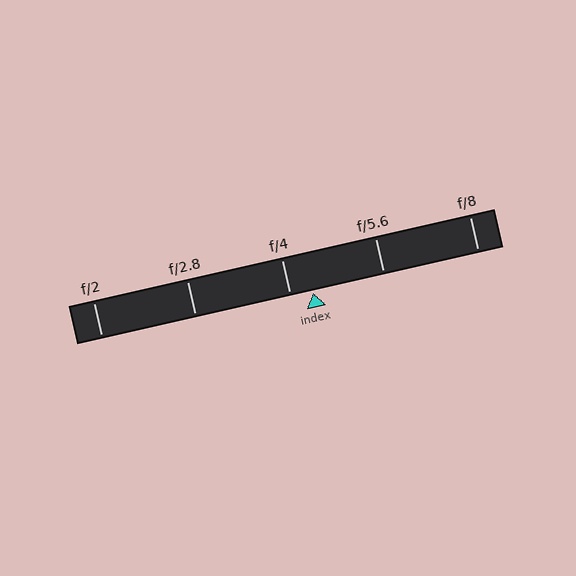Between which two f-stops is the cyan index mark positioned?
The index mark is between f/4 and f/5.6.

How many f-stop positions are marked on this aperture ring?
There are 5 f-stop positions marked.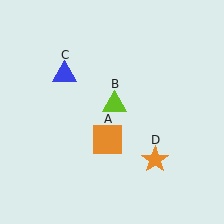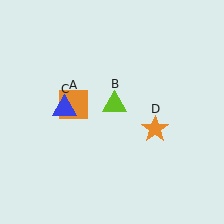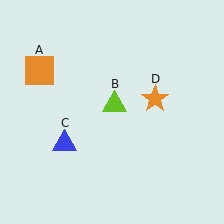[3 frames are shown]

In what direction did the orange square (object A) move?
The orange square (object A) moved up and to the left.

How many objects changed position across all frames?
3 objects changed position: orange square (object A), blue triangle (object C), orange star (object D).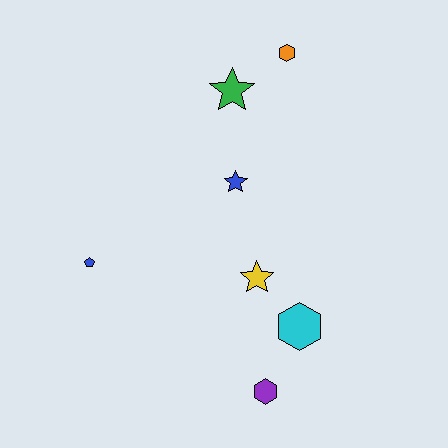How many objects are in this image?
There are 7 objects.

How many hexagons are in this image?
There are 3 hexagons.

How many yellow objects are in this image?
There is 1 yellow object.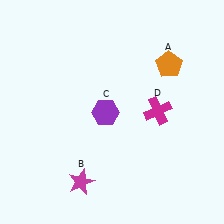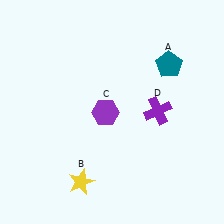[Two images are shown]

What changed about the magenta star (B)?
In Image 1, B is magenta. In Image 2, it changed to yellow.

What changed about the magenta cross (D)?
In Image 1, D is magenta. In Image 2, it changed to purple.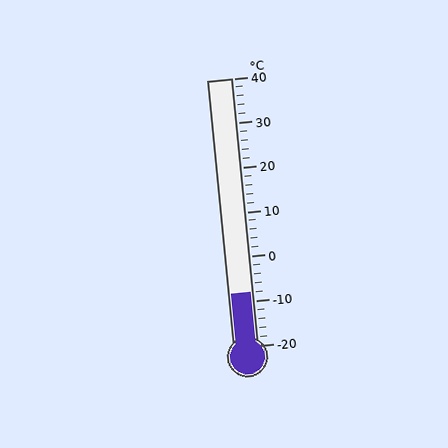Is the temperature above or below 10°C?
The temperature is below 10°C.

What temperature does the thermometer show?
The thermometer shows approximately -8°C.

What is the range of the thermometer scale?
The thermometer scale ranges from -20°C to 40°C.